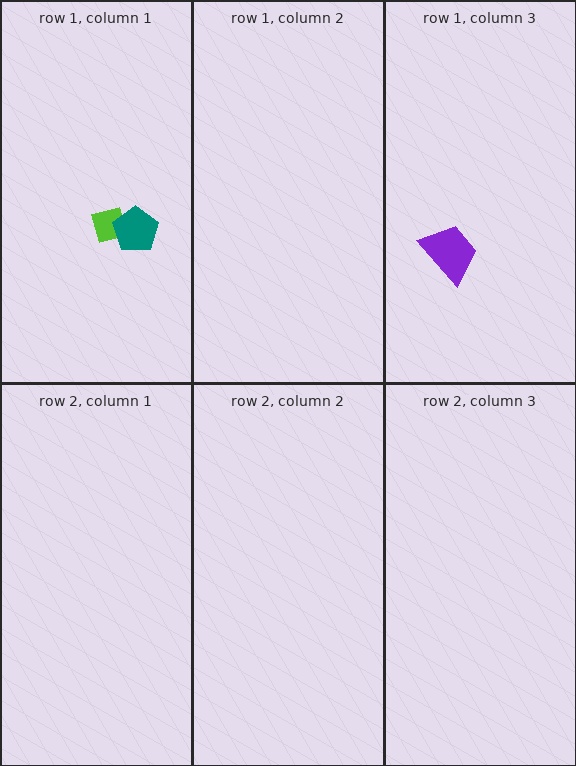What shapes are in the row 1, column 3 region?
The purple trapezoid.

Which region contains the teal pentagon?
The row 1, column 1 region.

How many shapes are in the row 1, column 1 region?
2.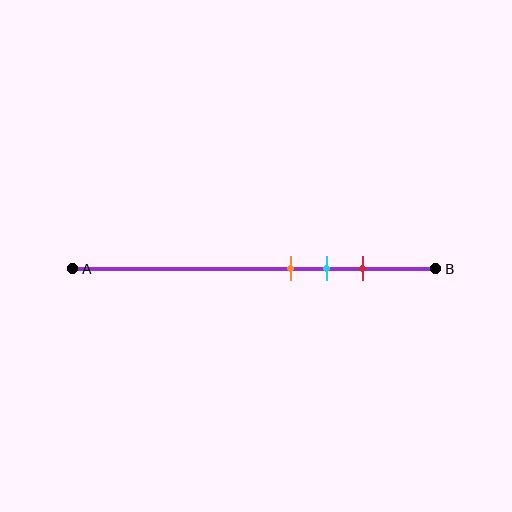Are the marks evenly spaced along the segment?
Yes, the marks are approximately evenly spaced.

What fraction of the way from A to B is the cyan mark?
The cyan mark is approximately 70% (0.7) of the way from A to B.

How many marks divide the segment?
There are 3 marks dividing the segment.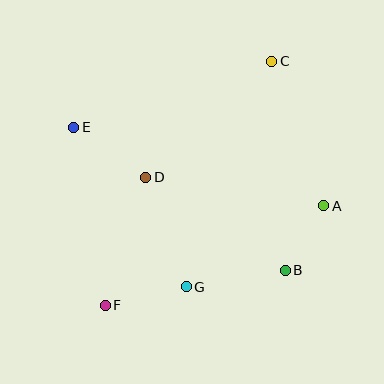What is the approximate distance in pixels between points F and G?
The distance between F and G is approximately 83 pixels.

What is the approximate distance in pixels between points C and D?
The distance between C and D is approximately 171 pixels.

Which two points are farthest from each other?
Points C and F are farthest from each other.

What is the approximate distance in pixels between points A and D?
The distance between A and D is approximately 180 pixels.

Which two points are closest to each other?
Points A and B are closest to each other.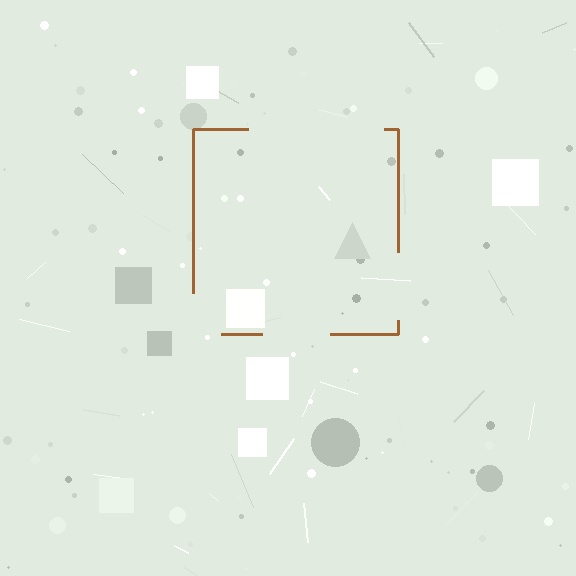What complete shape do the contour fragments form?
The contour fragments form a square.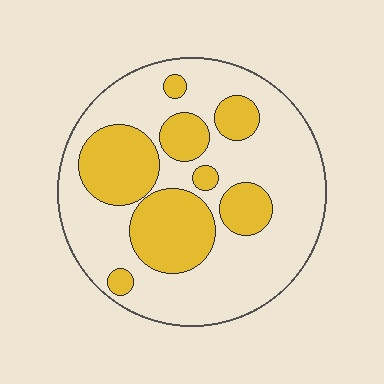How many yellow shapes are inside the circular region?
8.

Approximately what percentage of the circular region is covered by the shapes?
Approximately 35%.